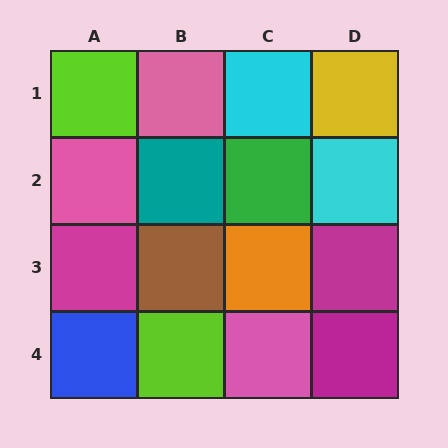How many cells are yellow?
1 cell is yellow.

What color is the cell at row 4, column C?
Pink.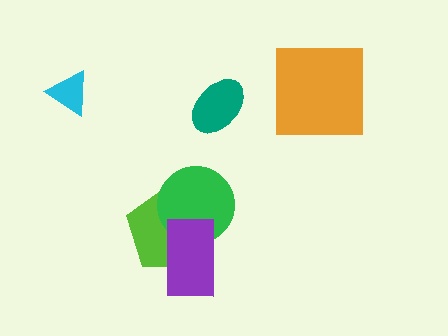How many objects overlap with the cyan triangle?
0 objects overlap with the cyan triangle.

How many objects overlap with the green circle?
2 objects overlap with the green circle.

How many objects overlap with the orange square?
0 objects overlap with the orange square.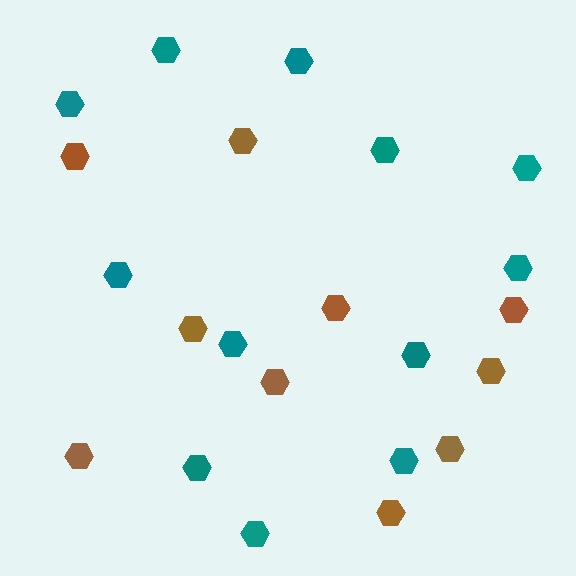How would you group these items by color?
There are 2 groups: one group of teal hexagons (12) and one group of brown hexagons (10).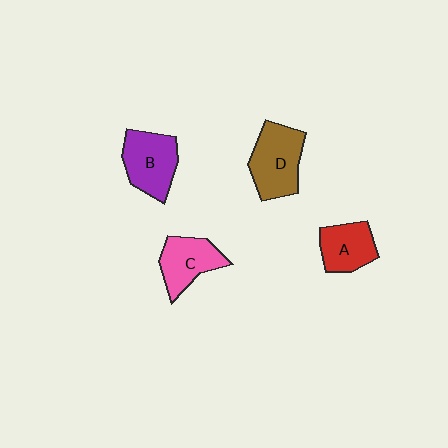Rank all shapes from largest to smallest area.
From largest to smallest: D (brown), B (purple), C (pink), A (red).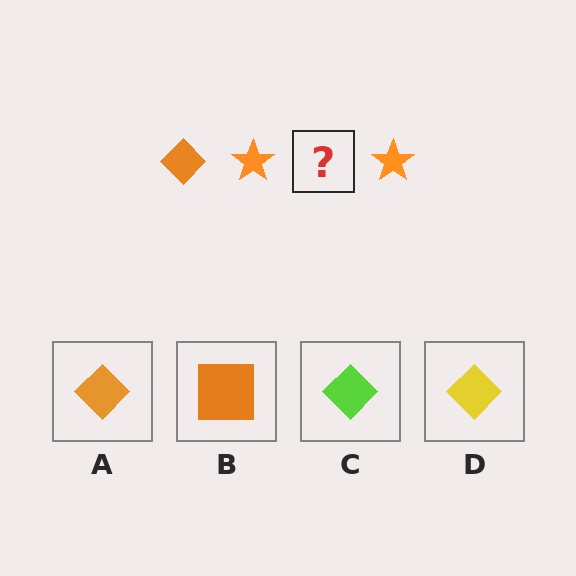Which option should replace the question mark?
Option A.